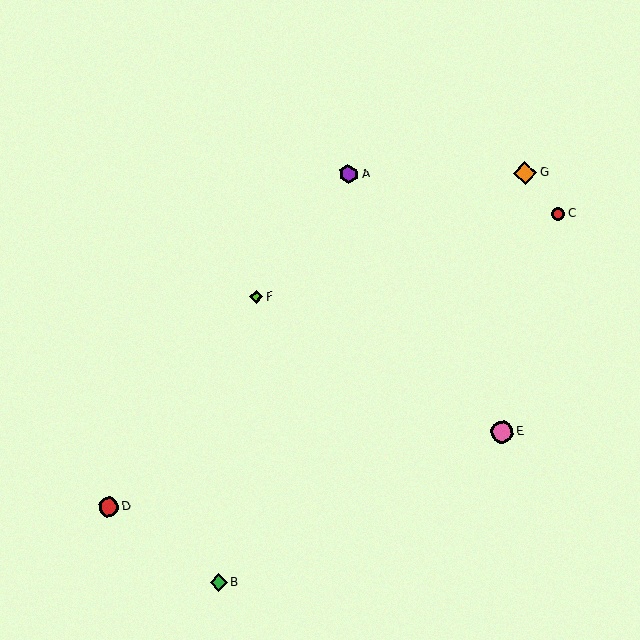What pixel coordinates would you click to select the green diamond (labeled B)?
Click at (219, 583) to select the green diamond B.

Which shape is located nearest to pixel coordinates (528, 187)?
The orange diamond (labeled G) at (525, 173) is nearest to that location.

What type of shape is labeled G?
Shape G is an orange diamond.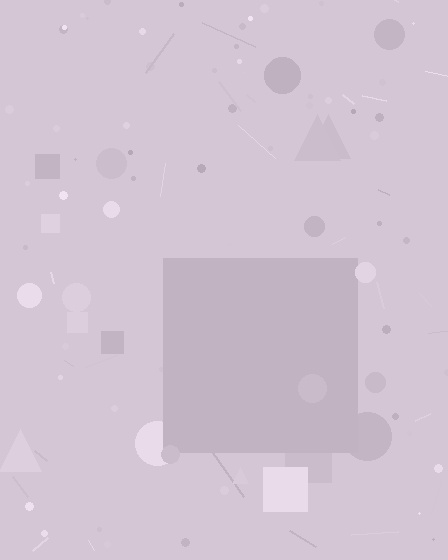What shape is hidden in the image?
A square is hidden in the image.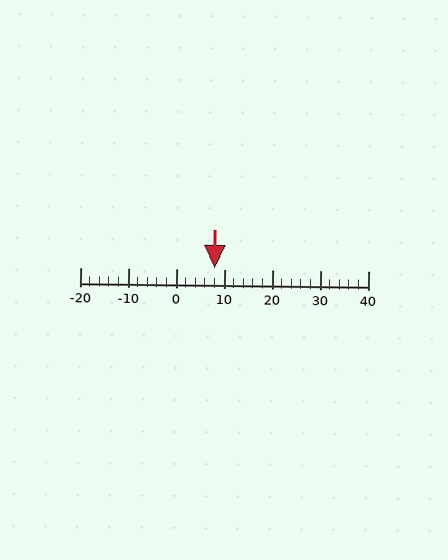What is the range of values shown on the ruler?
The ruler shows values from -20 to 40.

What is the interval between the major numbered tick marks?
The major tick marks are spaced 10 units apart.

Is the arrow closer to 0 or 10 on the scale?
The arrow is closer to 10.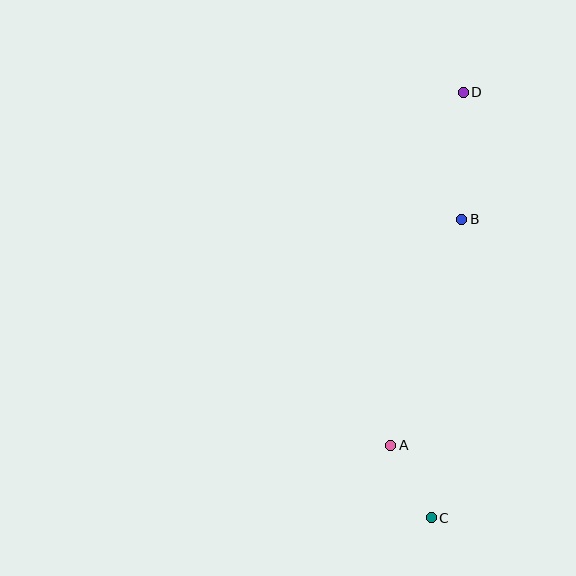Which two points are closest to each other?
Points A and C are closest to each other.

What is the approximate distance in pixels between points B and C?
The distance between B and C is approximately 300 pixels.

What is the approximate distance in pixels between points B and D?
The distance between B and D is approximately 127 pixels.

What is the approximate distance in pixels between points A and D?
The distance between A and D is approximately 360 pixels.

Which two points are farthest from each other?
Points C and D are farthest from each other.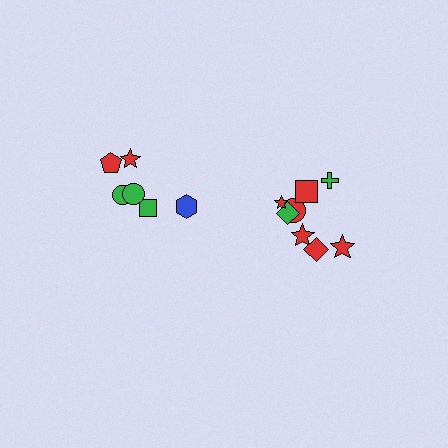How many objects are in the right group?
There are 8 objects.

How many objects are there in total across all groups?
There are 14 objects.